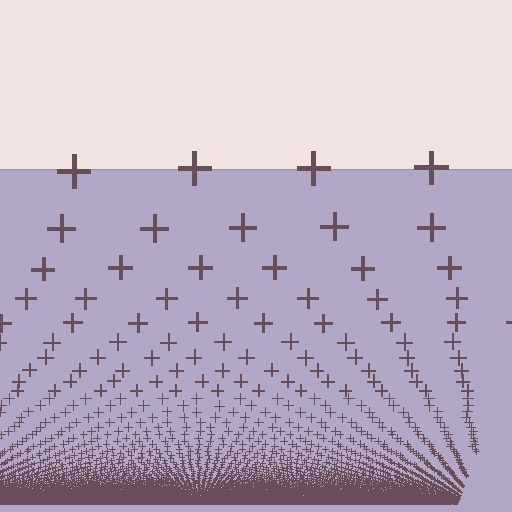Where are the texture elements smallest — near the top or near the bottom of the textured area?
Near the bottom.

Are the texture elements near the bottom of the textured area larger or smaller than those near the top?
Smaller. The gradient is inverted — elements near the bottom are smaller and denser.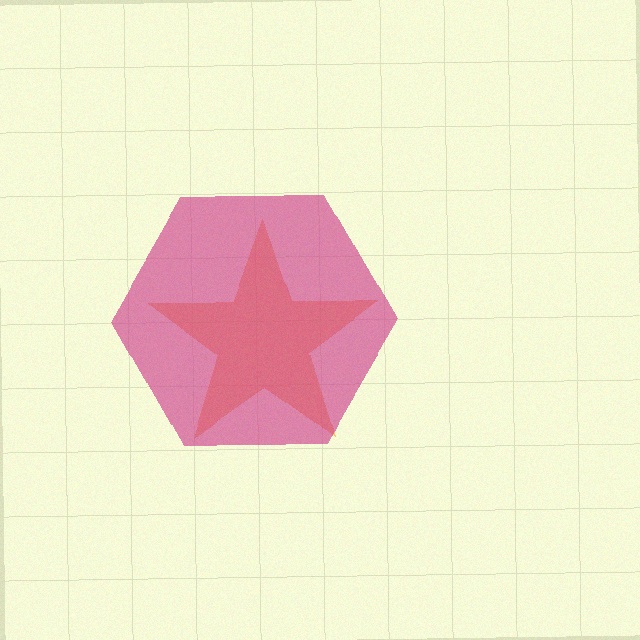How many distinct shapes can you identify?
There are 2 distinct shapes: an orange star, a magenta hexagon.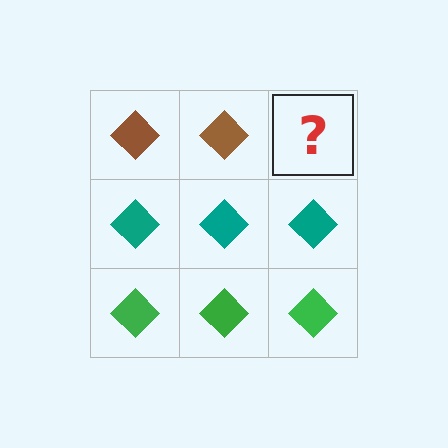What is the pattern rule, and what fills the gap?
The rule is that each row has a consistent color. The gap should be filled with a brown diamond.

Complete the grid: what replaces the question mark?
The question mark should be replaced with a brown diamond.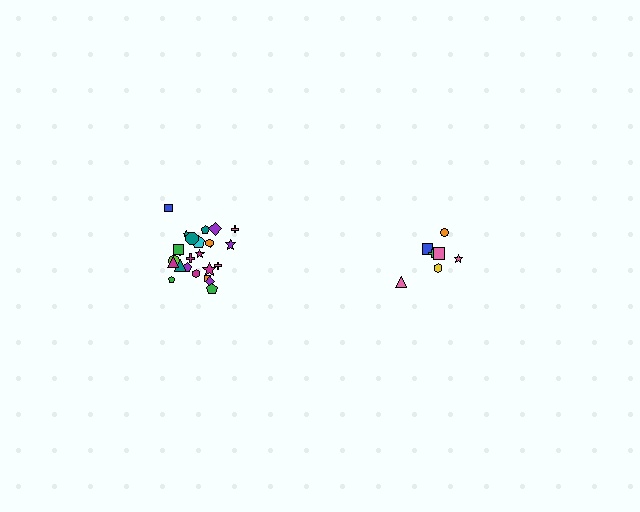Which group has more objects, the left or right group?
The left group.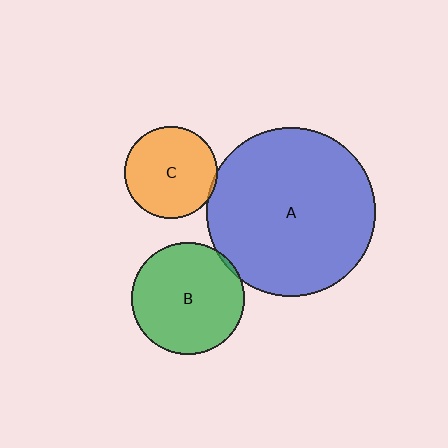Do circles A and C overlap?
Yes.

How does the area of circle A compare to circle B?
Approximately 2.3 times.